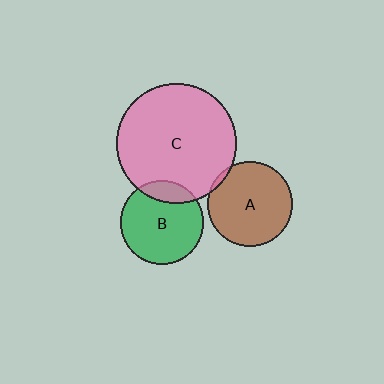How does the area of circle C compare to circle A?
Approximately 2.0 times.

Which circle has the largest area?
Circle C (pink).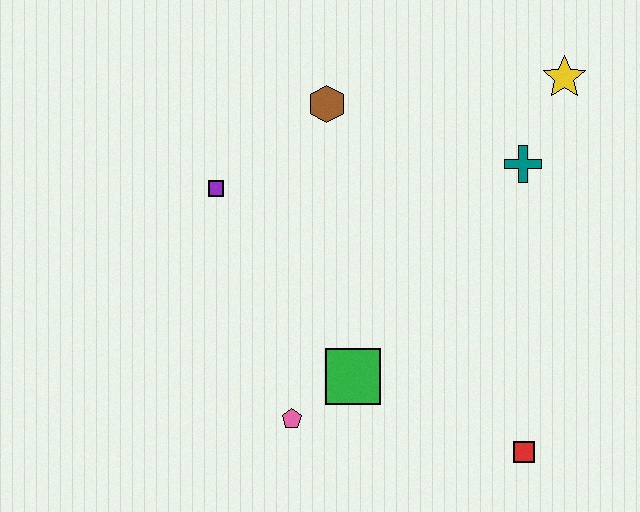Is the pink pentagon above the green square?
No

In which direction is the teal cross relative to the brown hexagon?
The teal cross is to the right of the brown hexagon.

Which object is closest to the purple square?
The brown hexagon is closest to the purple square.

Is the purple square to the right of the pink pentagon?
No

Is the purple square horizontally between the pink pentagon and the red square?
No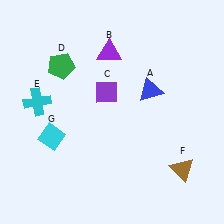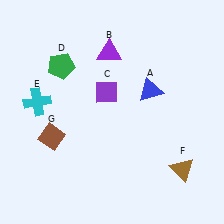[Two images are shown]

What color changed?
The diamond (G) changed from cyan in Image 1 to brown in Image 2.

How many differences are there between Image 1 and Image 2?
There is 1 difference between the two images.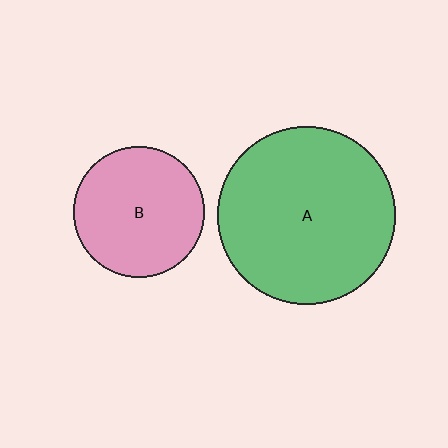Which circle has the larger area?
Circle A (green).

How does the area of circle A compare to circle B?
Approximately 1.9 times.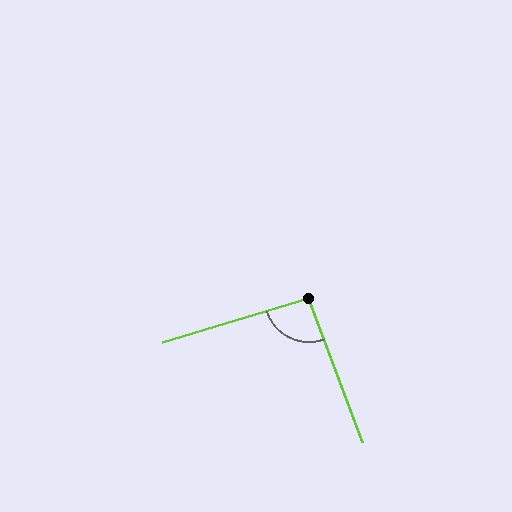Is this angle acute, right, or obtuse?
It is approximately a right angle.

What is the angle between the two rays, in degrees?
Approximately 94 degrees.